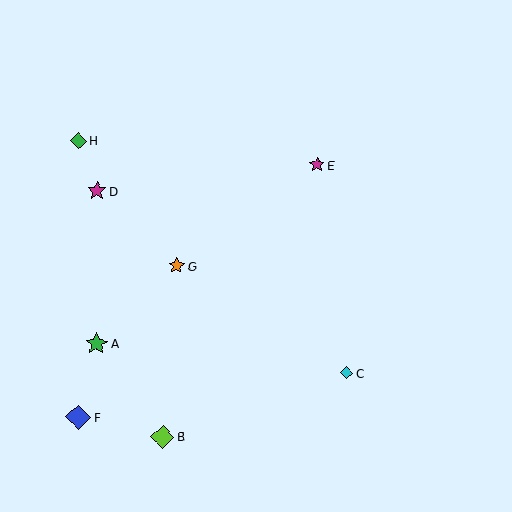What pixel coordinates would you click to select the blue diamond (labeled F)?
Click at (78, 417) to select the blue diamond F.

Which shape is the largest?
The blue diamond (labeled F) is the largest.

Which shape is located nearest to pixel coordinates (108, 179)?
The magenta star (labeled D) at (97, 191) is nearest to that location.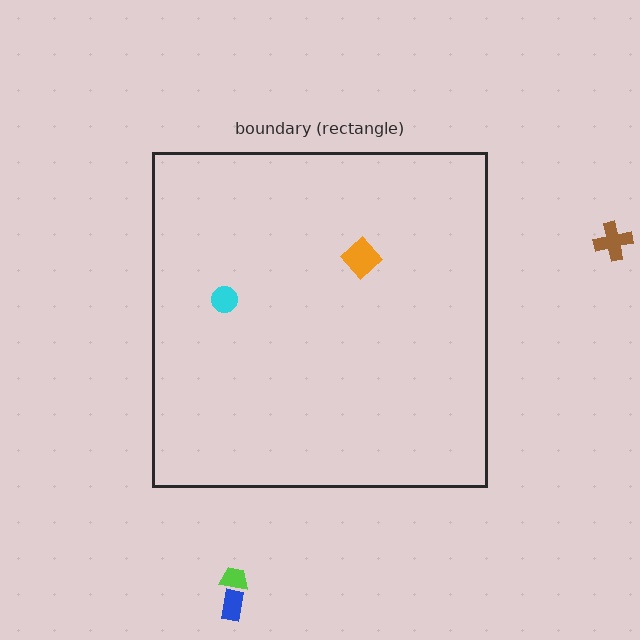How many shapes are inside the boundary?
2 inside, 3 outside.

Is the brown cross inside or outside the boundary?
Outside.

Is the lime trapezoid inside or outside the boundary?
Outside.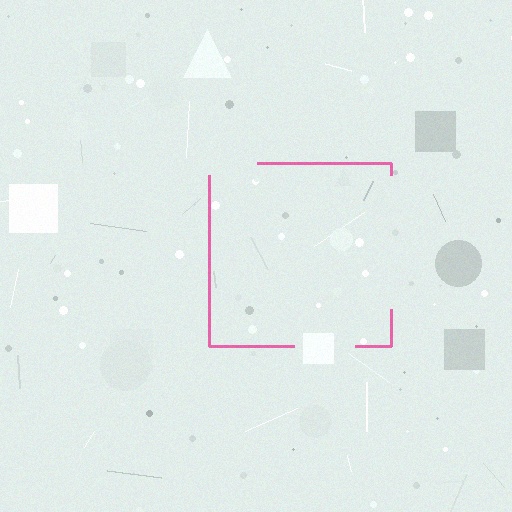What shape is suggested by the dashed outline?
The dashed outline suggests a square.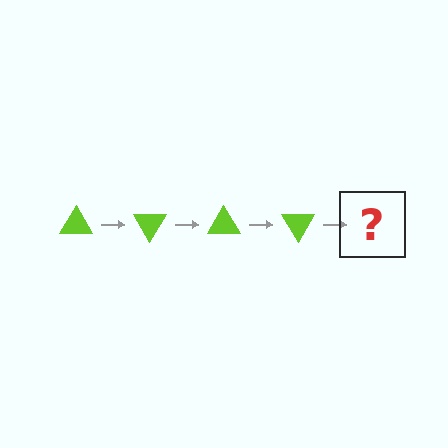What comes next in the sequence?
The next element should be a lime triangle rotated 240 degrees.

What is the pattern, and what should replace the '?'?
The pattern is that the triangle rotates 60 degrees each step. The '?' should be a lime triangle rotated 240 degrees.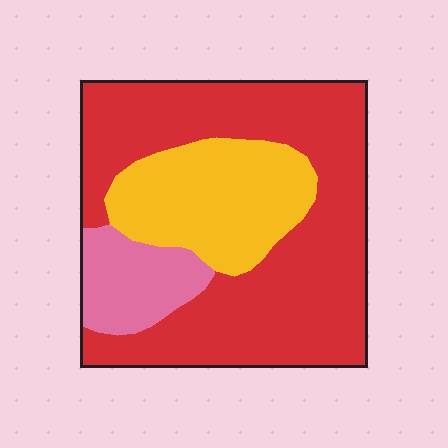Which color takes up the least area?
Pink, at roughly 15%.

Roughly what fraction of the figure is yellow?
Yellow covers about 25% of the figure.